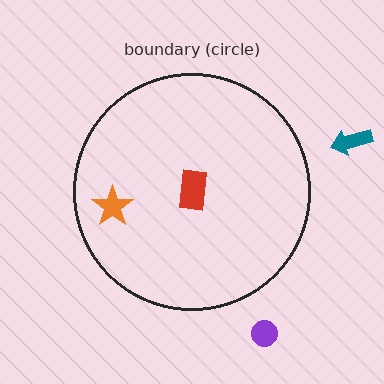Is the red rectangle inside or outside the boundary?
Inside.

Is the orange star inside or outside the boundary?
Inside.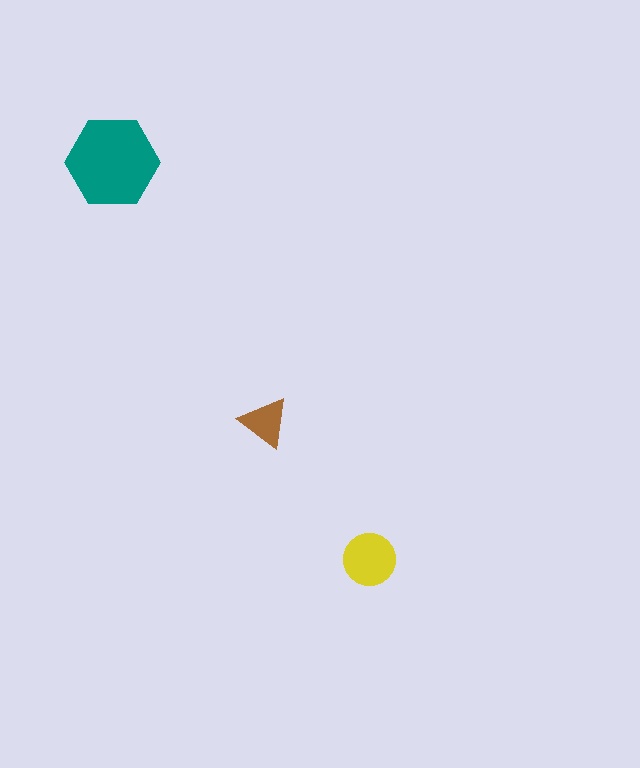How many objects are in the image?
There are 3 objects in the image.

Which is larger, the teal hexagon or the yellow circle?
The teal hexagon.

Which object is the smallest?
The brown triangle.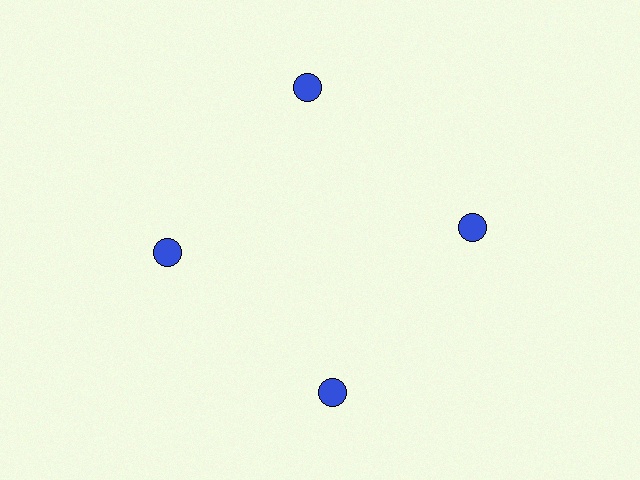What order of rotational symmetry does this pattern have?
This pattern has 4-fold rotational symmetry.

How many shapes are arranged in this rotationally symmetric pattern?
There are 4 shapes, arranged in 4 groups of 1.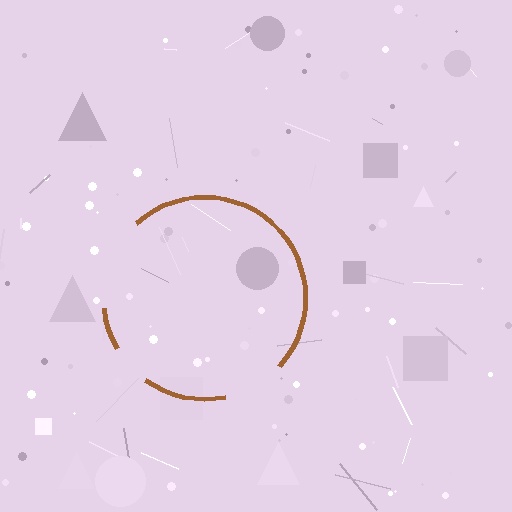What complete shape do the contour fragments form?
The contour fragments form a circle.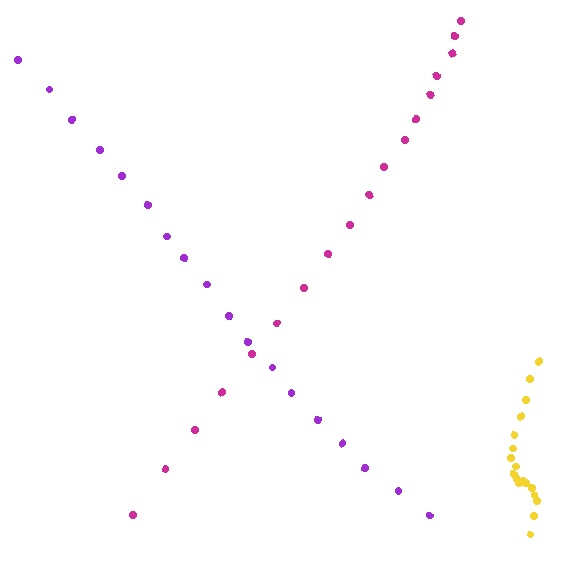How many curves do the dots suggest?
There are 3 distinct paths.